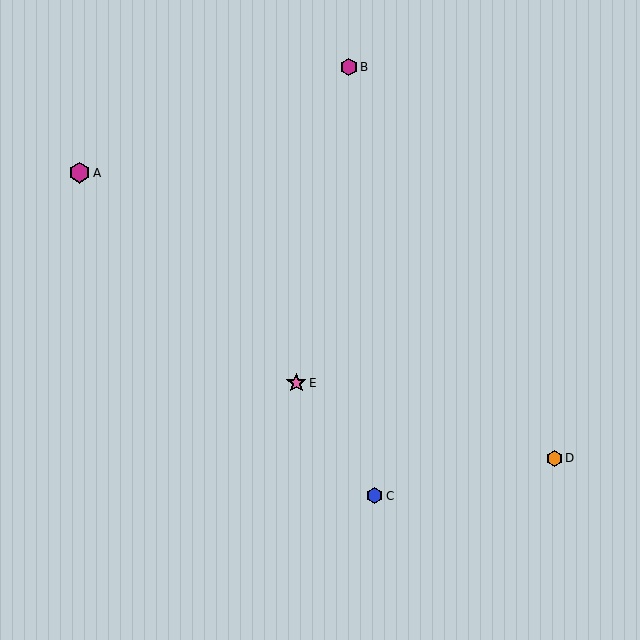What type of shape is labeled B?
Shape B is a magenta hexagon.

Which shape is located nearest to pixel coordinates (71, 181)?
The magenta hexagon (labeled A) at (79, 173) is nearest to that location.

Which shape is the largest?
The magenta hexagon (labeled A) is the largest.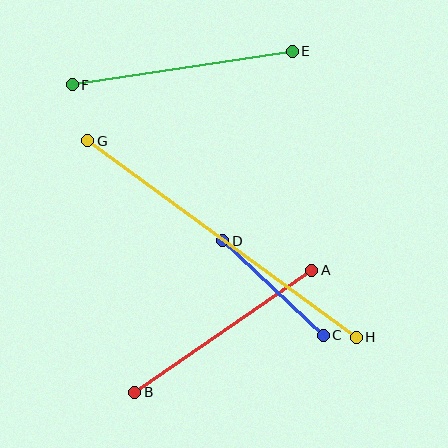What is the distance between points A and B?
The distance is approximately 215 pixels.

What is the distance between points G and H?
The distance is approximately 333 pixels.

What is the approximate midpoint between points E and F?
The midpoint is at approximately (182, 68) pixels.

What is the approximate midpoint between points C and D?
The midpoint is at approximately (273, 288) pixels.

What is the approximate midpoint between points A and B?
The midpoint is at approximately (223, 331) pixels.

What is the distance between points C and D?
The distance is approximately 138 pixels.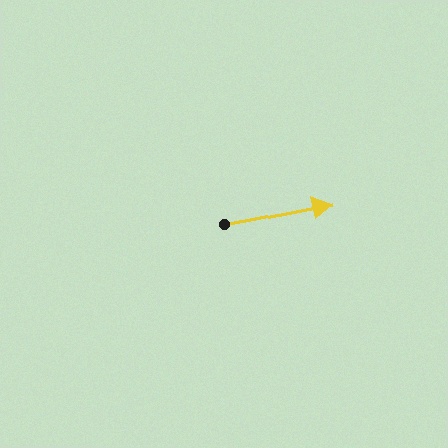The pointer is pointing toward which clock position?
Roughly 3 o'clock.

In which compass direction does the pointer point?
East.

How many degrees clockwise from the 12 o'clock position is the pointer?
Approximately 79 degrees.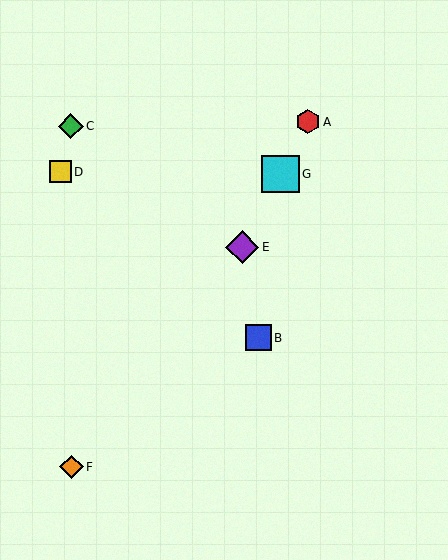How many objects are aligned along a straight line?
3 objects (A, E, G) are aligned along a straight line.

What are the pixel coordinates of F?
Object F is at (72, 467).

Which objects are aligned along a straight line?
Objects A, E, G are aligned along a straight line.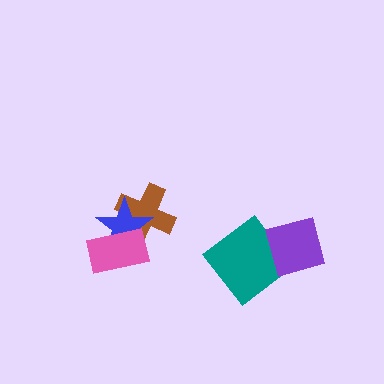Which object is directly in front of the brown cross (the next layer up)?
The blue star is directly in front of the brown cross.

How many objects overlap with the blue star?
2 objects overlap with the blue star.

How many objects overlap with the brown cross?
2 objects overlap with the brown cross.